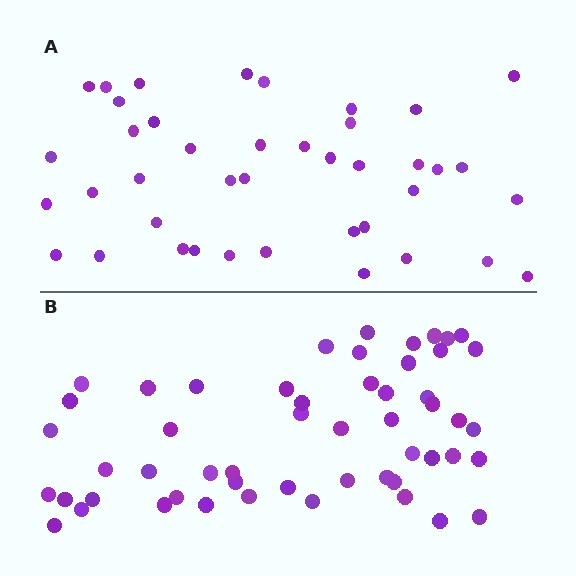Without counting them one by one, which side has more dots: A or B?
Region B (the bottom region) has more dots.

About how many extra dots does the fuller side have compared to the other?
Region B has roughly 12 or so more dots than region A.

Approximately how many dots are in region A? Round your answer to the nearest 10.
About 40 dots. (The exact count is 41, which rounds to 40.)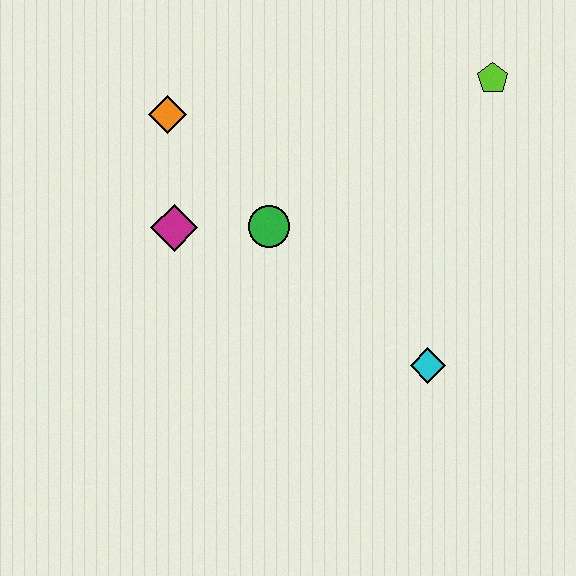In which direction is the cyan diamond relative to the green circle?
The cyan diamond is to the right of the green circle.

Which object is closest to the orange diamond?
The magenta diamond is closest to the orange diamond.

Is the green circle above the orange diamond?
No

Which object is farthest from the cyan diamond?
The orange diamond is farthest from the cyan diamond.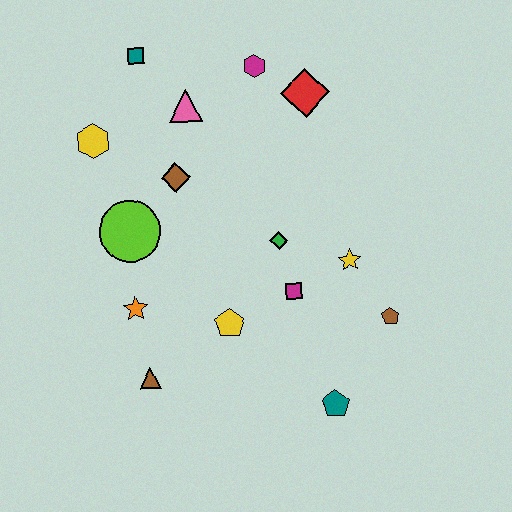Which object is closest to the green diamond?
The magenta square is closest to the green diamond.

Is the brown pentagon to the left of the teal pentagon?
No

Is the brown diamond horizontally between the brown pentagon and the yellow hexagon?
Yes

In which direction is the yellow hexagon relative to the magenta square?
The yellow hexagon is to the left of the magenta square.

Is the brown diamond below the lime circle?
No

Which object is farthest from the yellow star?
The teal square is farthest from the yellow star.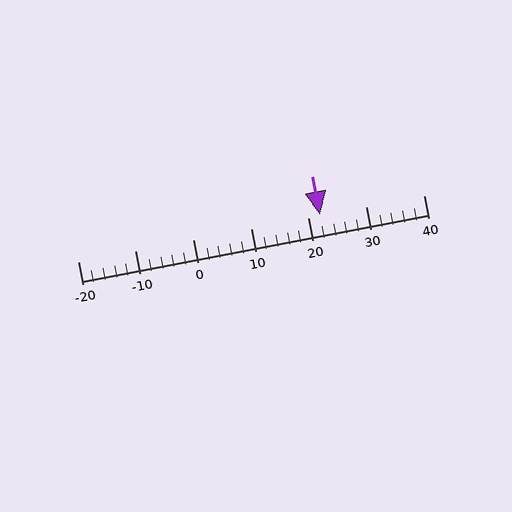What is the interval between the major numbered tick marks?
The major tick marks are spaced 10 units apart.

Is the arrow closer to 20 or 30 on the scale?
The arrow is closer to 20.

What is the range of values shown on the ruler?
The ruler shows values from -20 to 40.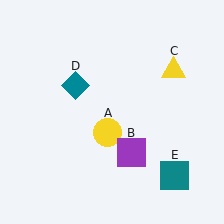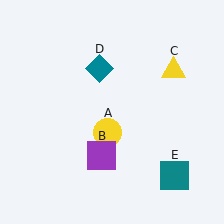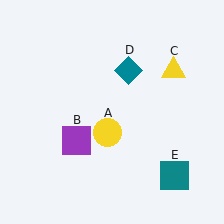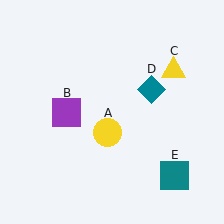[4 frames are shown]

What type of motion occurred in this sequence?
The purple square (object B), teal diamond (object D) rotated clockwise around the center of the scene.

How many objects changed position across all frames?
2 objects changed position: purple square (object B), teal diamond (object D).